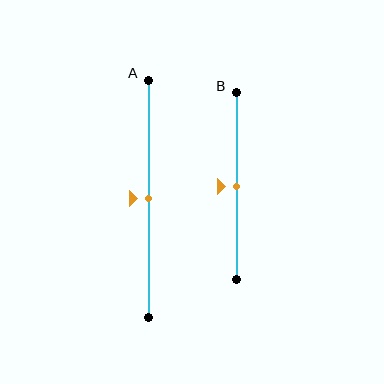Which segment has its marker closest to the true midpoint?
Segment A has its marker closest to the true midpoint.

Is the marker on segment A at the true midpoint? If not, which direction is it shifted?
Yes, the marker on segment A is at the true midpoint.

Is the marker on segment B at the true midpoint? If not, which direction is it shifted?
Yes, the marker on segment B is at the true midpoint.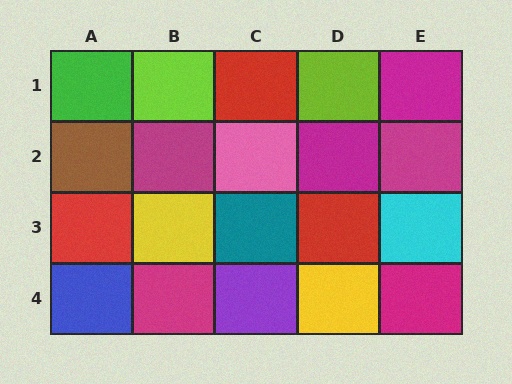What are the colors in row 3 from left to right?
Red, yellow, teal, red, cyan.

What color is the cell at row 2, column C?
Pink.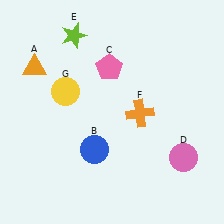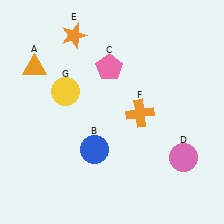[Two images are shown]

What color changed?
The star (E) changed from lime in Image 1 to orange in Image 2.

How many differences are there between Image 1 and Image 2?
There is 1 difference between the two images.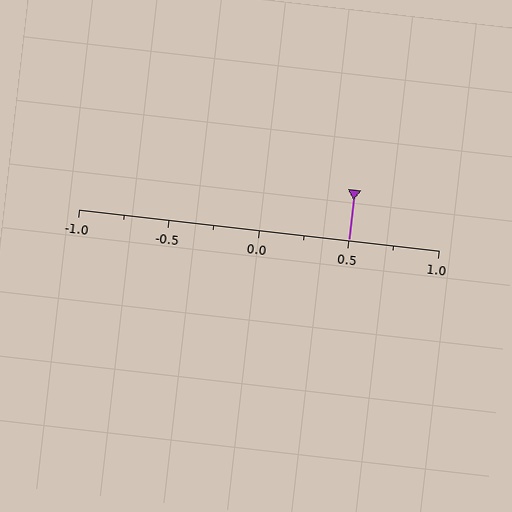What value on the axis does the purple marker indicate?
The marker indicates approximately 0.5.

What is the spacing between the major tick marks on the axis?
The major ticks are spaced 0.5 apart.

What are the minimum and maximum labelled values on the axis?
The axis runs from -1.0 to 1.0.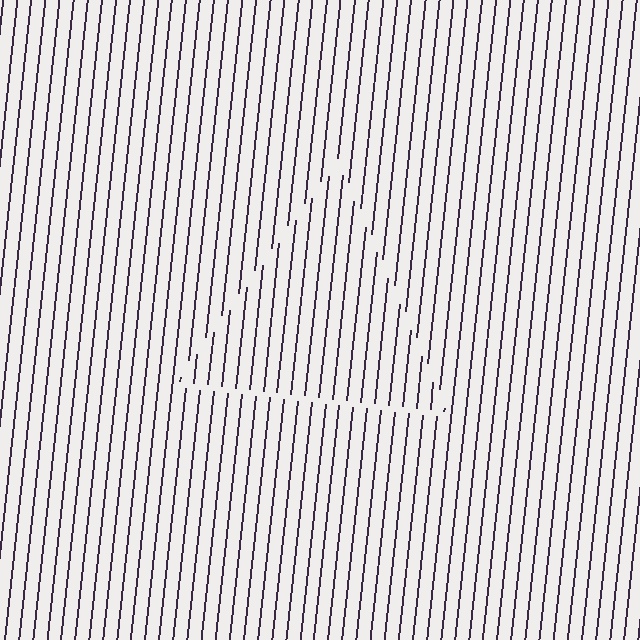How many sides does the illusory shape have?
3 sides — the line-ends trace a triangle.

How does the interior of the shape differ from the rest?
The interior of the shape contains the same grating, shifted by half a period — the contour is defined by the phase discontinuity where line-ends from the inner and outer gratings abut.